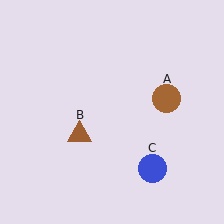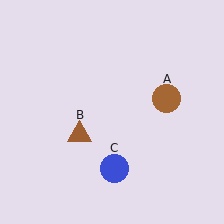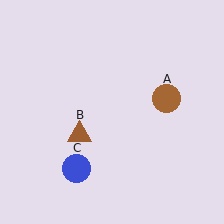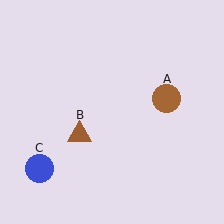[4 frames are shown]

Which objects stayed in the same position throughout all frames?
Brown circle (object A) and brown triangle (object B) remained stationary.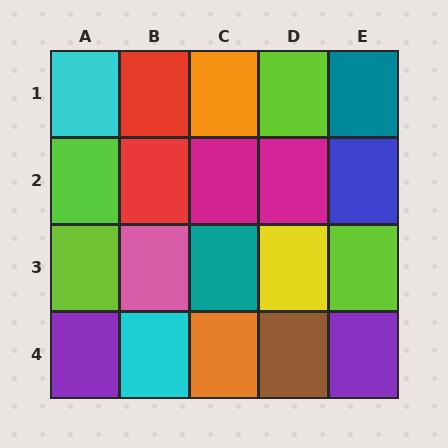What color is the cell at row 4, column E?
Purple.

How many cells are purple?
2 cells are purple.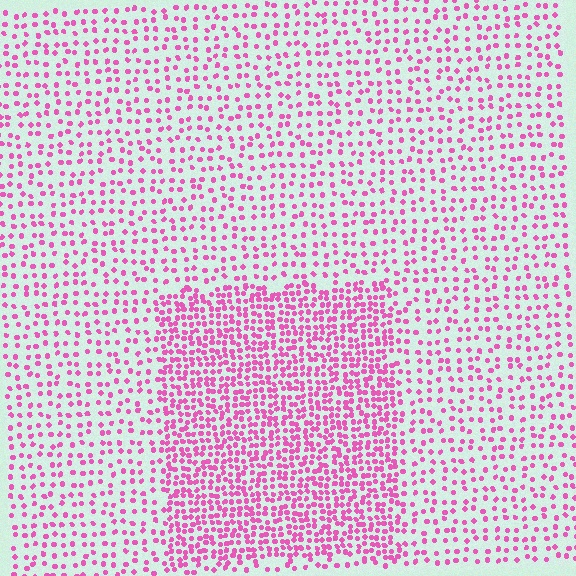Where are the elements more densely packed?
The elements are more densely packed inside the rectangle boundary.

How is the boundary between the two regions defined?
The boundary is defined by a change in element density (approximately 2.1x ratio). All elements are the same color, size, and shape.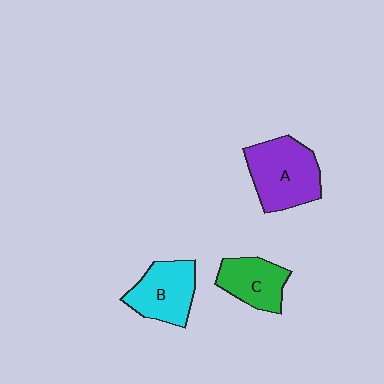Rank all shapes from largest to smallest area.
From largest to smallest: A (purple), B (cyan), C (green).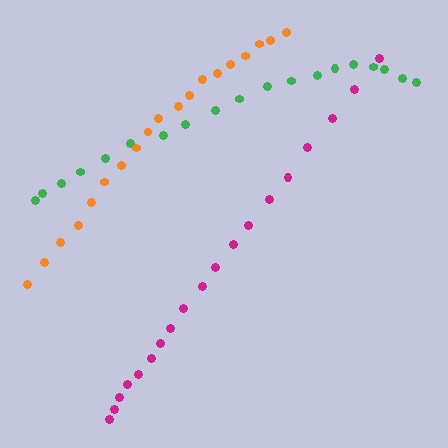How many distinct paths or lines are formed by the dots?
There are 3 distinct paths.